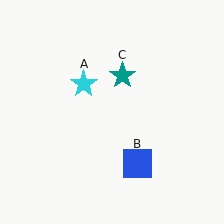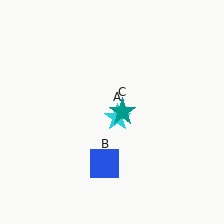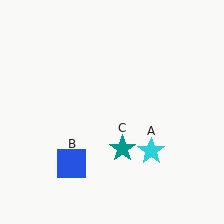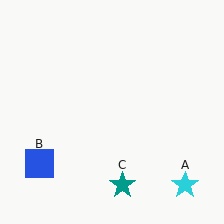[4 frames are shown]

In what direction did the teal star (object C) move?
The teal star (object C) moved down.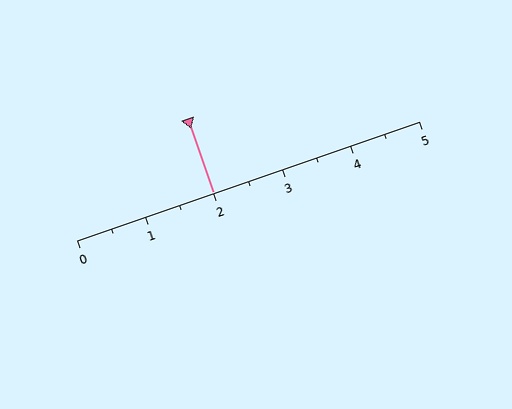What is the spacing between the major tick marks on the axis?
The major ticks are spaced 1 apart.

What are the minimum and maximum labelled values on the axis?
The axis runs from 0 to 5.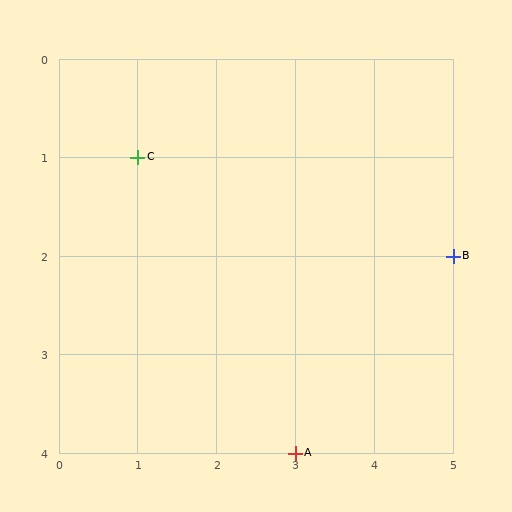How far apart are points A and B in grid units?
Points A and B are 2 columns and 2 rows apart (about 2.8 grid units diagonally).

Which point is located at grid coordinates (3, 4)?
Point A is at (3, 4).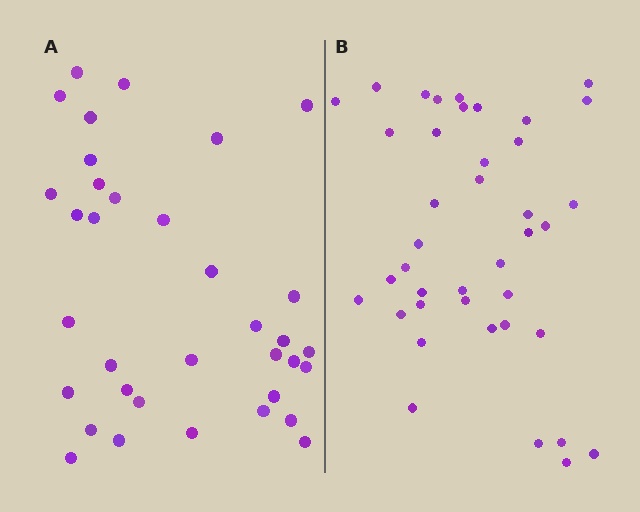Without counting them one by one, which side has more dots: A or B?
Region B (the right region) has more dots.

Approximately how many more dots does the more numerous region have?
Region B has about 5 more dots than region A.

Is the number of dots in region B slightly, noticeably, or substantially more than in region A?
Region B has only slightly more — the two regions are fairly close. The ratio is roughly 1.1 to 1.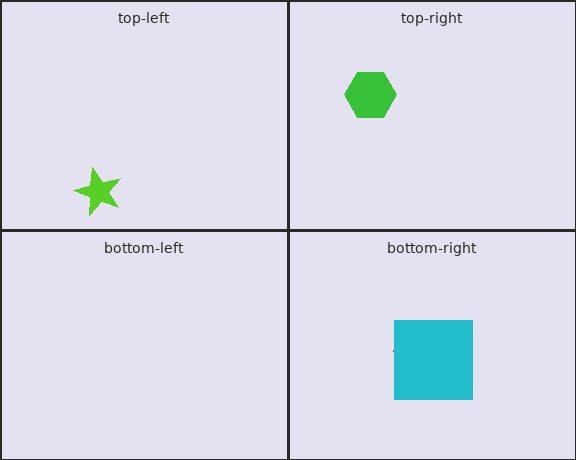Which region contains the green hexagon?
The top-right region.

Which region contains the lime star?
The top-left region.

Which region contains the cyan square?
The bottom-right region.